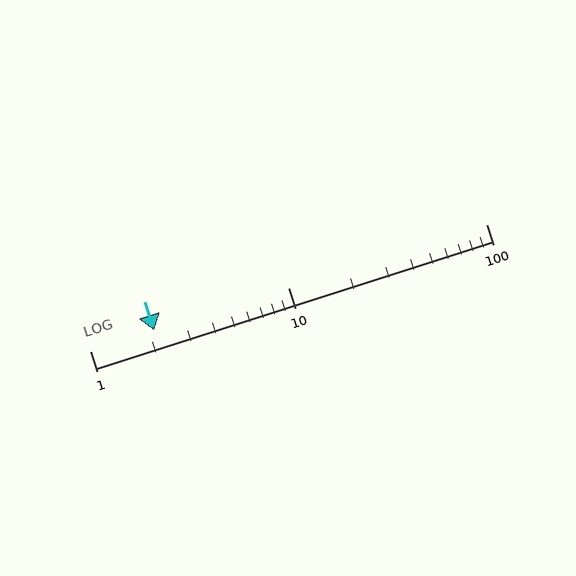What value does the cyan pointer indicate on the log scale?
The pointer indicates approximately 2.1.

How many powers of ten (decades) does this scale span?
The scale spans 2 decades, from 1 to 100.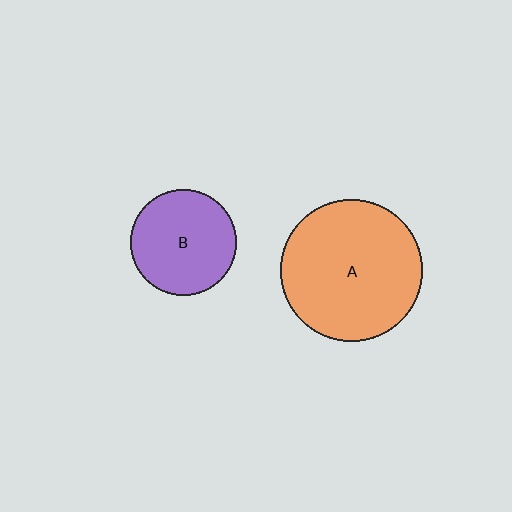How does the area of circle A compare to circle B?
Approximately 1.8 times.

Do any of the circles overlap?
No, none of the circles overlap.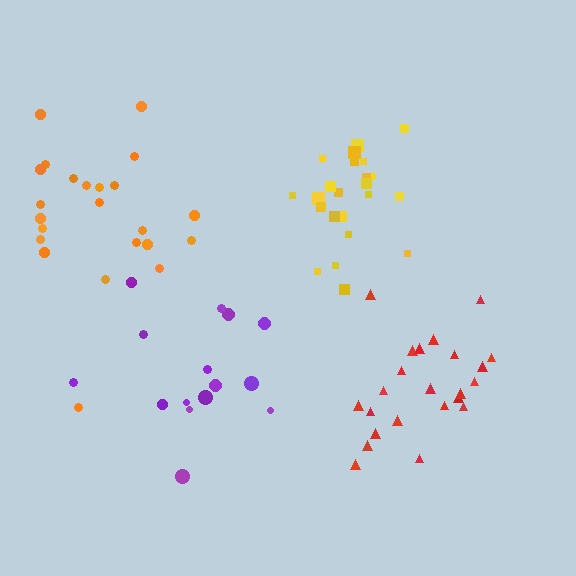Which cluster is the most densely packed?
Yellow.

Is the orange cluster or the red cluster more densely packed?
Red.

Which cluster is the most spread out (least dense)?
Orange.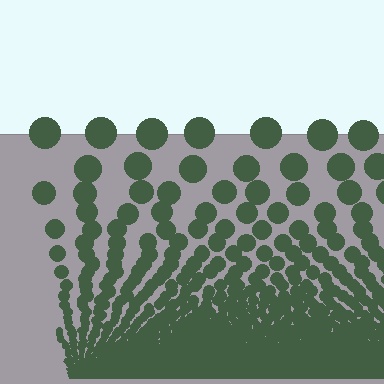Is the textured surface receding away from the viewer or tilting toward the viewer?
The surface appears to tilt toward the viewer. Texture elements get larger and sparser toward the top.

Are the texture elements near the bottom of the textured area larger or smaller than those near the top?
Smaller. The gradient is inverted — elements near the bottom are smaller and denser.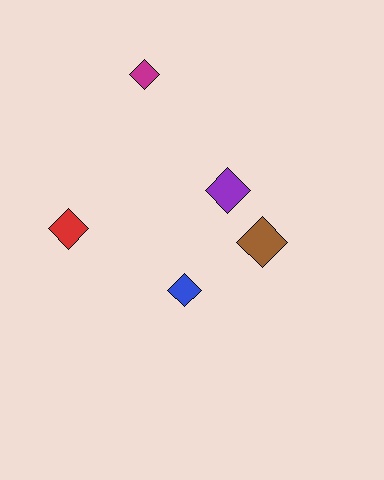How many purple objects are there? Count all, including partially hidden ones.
There is 1 purple object.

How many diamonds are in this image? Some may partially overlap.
There are 5 diamonds.